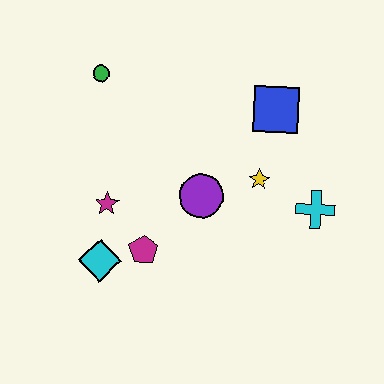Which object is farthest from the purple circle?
The green circle is farthest from the purple circle.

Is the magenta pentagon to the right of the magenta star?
Yes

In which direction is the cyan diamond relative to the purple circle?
The cyan diamond is to the left of the purple circle.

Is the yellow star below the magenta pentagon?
No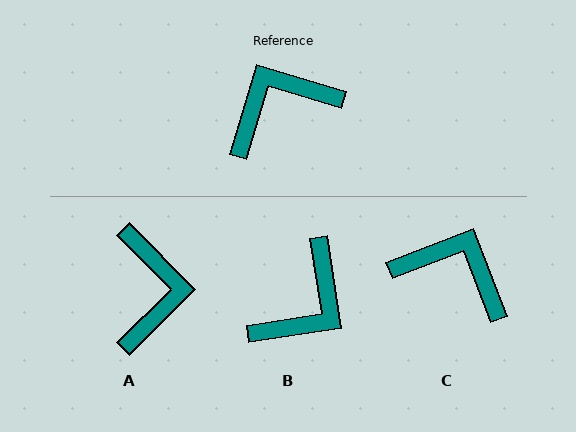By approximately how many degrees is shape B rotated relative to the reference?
Approximately 154 degrees clockwise.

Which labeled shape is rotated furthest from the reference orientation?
B, about 154 degrees away.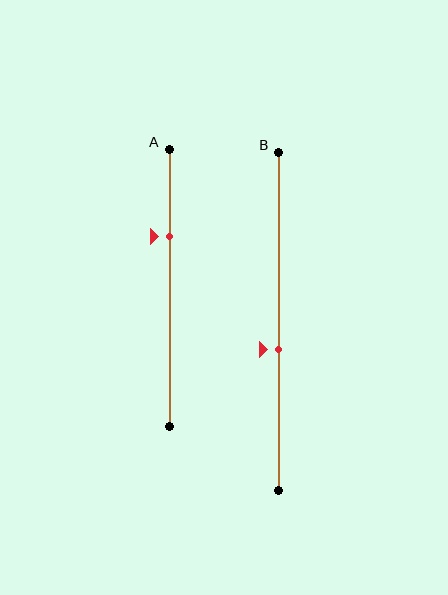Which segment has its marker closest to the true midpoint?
Segment B has its marker closest to the true midpoint.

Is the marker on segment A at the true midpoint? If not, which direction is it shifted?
No, the marker on segment A is shifted upward by about 18% of the segment length.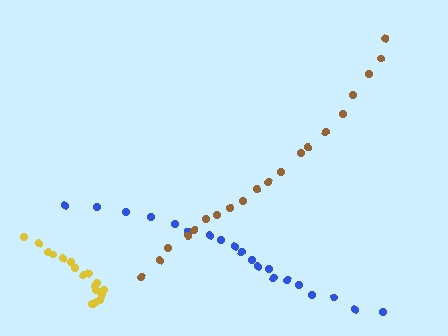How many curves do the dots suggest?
There are 3 distinct paths.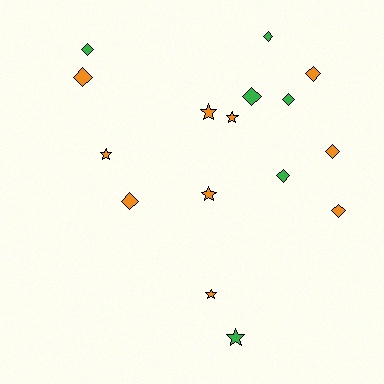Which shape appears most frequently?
Diamond, with 10 objects.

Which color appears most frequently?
Orange, with 10 objects.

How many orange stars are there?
There are 5 orange stars.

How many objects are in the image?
There are 16 objects.